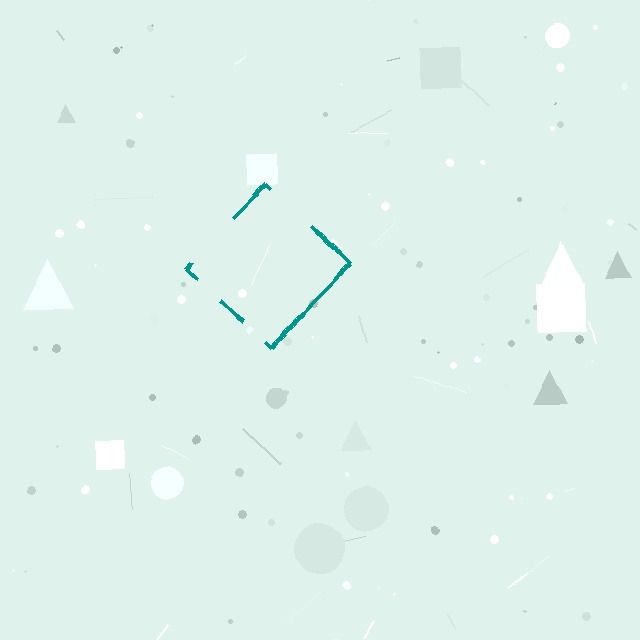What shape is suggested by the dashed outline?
The dashed outline suggests a diamond.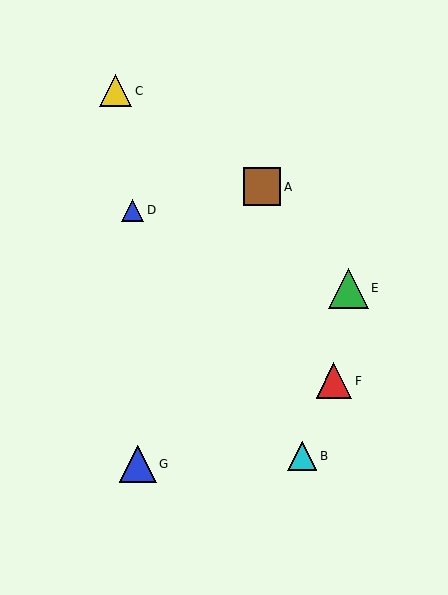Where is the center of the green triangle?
The center of the green triangle is at (348, 288).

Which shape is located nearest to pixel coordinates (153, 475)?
The blue triangle (labeled G) at (138, 464) is nearest to that location.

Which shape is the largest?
The green triangle (labeled E) is the largest.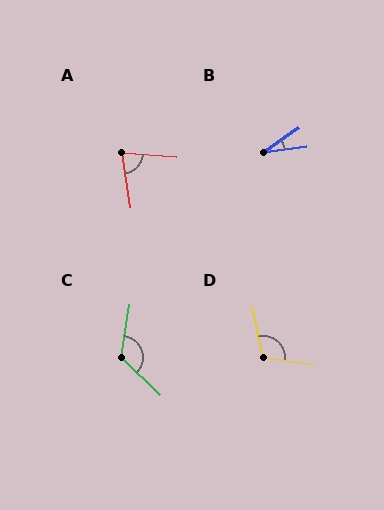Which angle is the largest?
C, at approximately 125 degrees.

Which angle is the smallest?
B, at approximately 28 degrees.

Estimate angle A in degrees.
Approximately 77 degrees.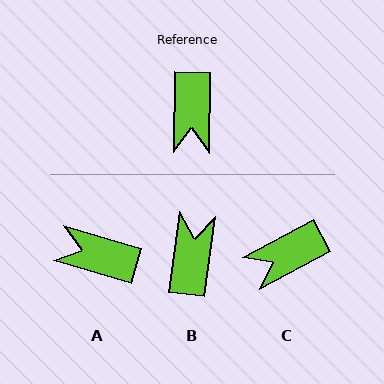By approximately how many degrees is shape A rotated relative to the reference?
Approximately 105 degrees clockwise.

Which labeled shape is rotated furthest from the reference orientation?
B, about 173 degrees away.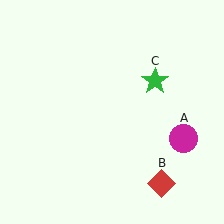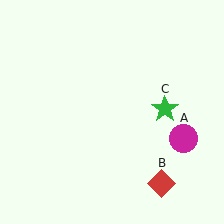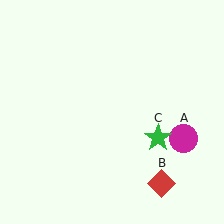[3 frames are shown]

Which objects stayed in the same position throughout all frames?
Magenta circle (object A) and red diamond (object B) remained stationary.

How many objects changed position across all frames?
1 object changed position: green star (object C).